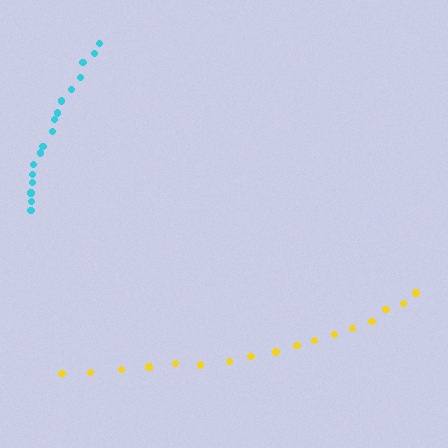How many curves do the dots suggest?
There are 2 distinct paths.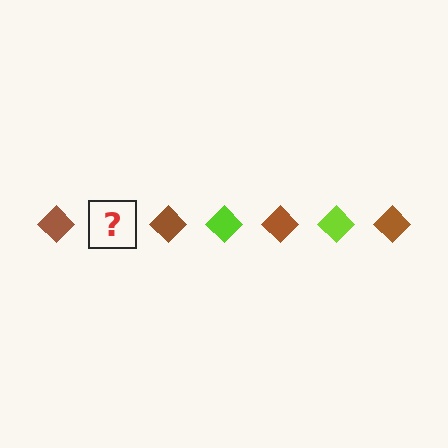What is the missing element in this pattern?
The missing element is a lime diamond.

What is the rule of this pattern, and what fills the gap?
The rule is that the pattern cycles through brown, lime diamonds. The gap should be filled with a lime diamond.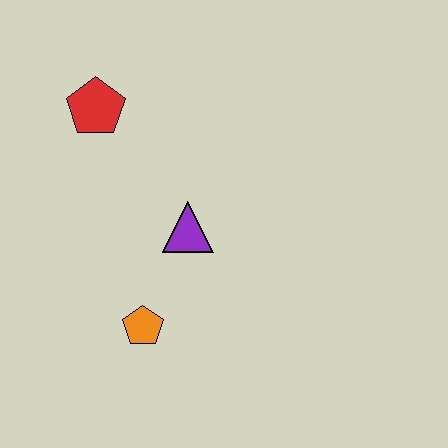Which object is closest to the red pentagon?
The purple triangle is closest to the red pentagon.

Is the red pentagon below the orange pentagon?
No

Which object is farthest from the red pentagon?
The orange pentagon is farthest from the red pentagon.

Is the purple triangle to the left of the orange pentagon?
No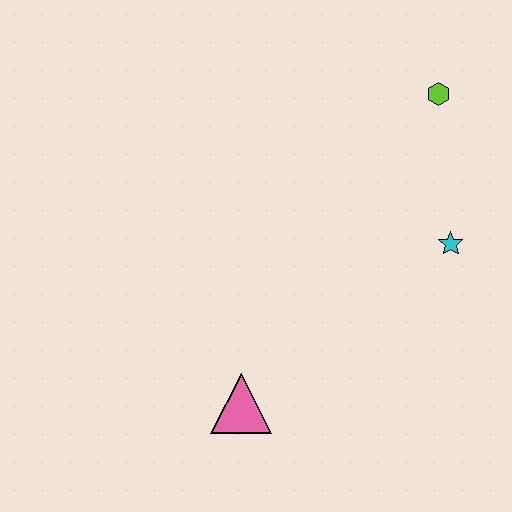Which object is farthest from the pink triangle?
The lime hexagon is farthest from the pink triangle.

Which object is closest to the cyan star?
The lime hexagon is closest to the cyan star.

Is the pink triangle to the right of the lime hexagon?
No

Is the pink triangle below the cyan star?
Yes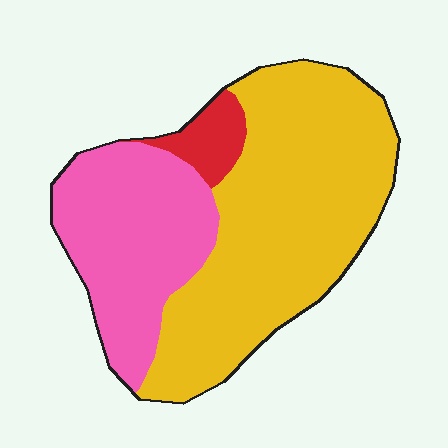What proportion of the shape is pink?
Pink covers around 35% of the shape.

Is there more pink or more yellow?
Yellow.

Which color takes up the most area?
Yellow, at roughly 60%.